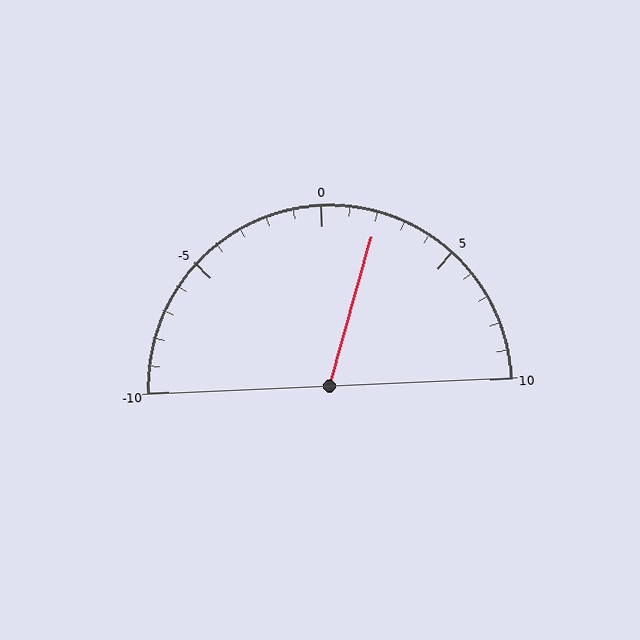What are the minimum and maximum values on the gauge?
The gauge ranges from -10 to 10.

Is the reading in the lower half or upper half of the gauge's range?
The reading is in the upper half of the range (-10 to 10).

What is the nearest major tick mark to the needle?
The nearest major tick mark is 0.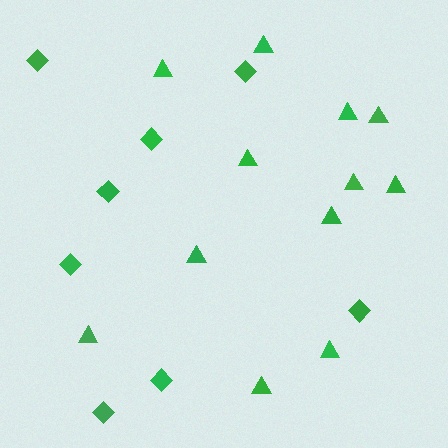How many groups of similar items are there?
There are 2 groups: one group of triangles (12) and one group of diamonds (8).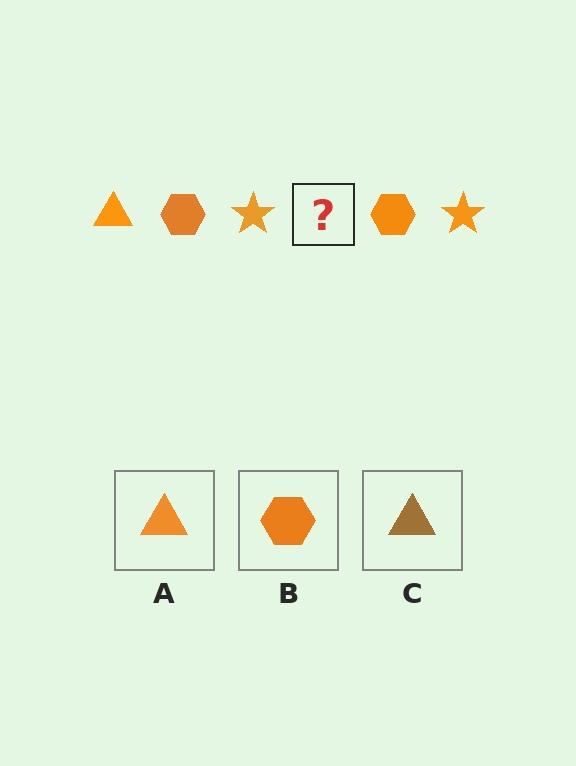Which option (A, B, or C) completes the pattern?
A.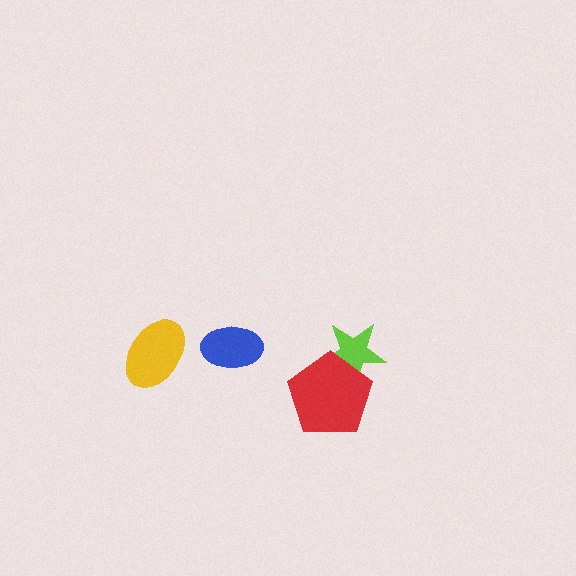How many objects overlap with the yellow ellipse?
0 objects overlap with the yellow ellipse.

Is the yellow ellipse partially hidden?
No, no other shape covers it.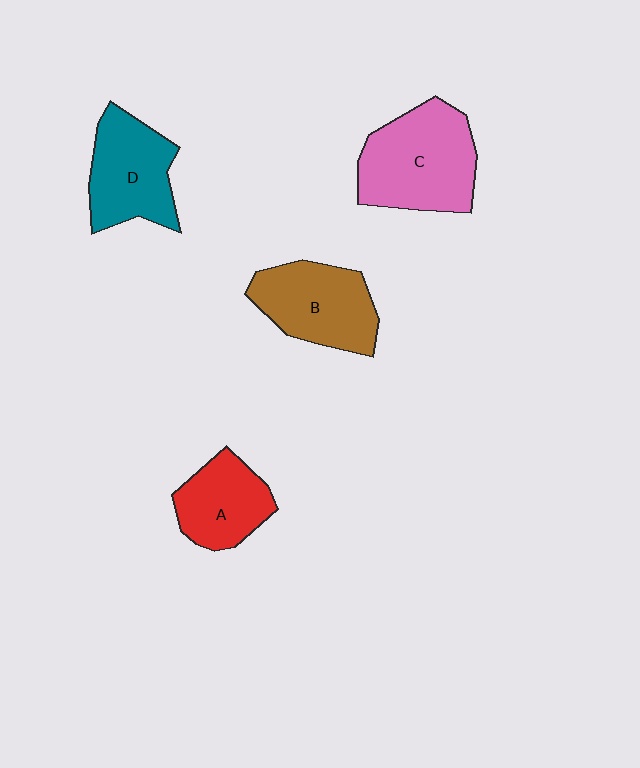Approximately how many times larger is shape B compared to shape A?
Approximately 1.3 times.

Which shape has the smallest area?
Shape A (red).